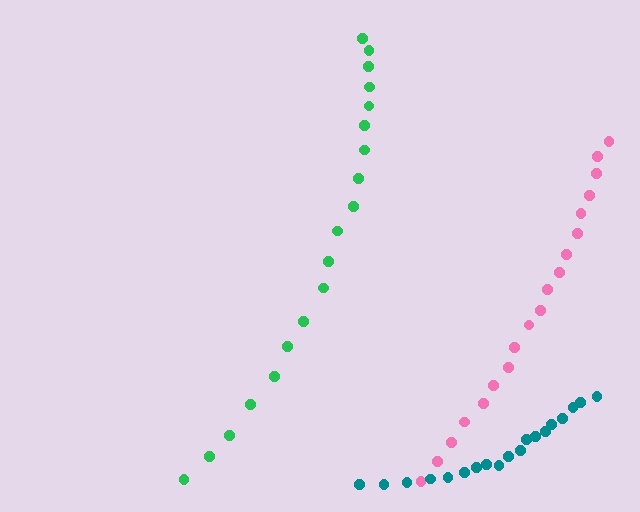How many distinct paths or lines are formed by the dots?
There are 3 distinct paths.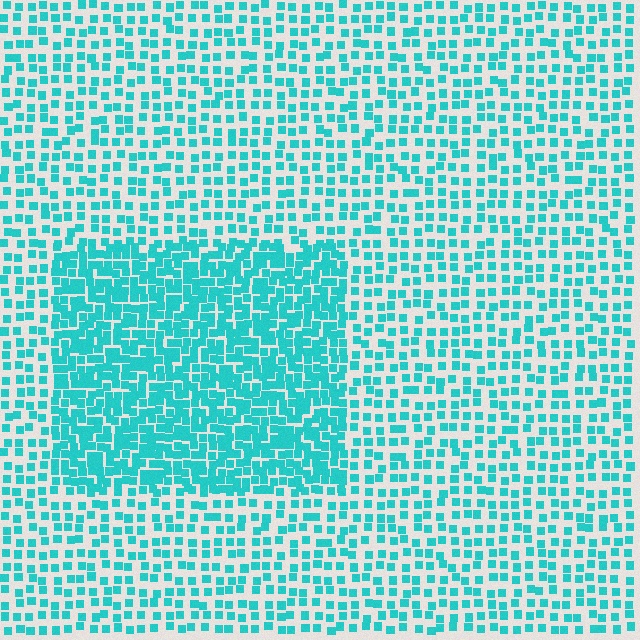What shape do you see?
I see a rectangle.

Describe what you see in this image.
The image contains small cyan elements arranged at two different densities. A rectangle-shaped region is visible where the elements are more densely packed than the surrounding area.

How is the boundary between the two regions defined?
The boundary is defined by a change in element density (approximately 2.1x ratio). All elements are the same color, size, and shape.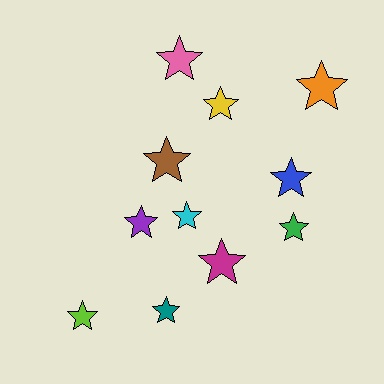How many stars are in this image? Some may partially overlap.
There are 11 stars.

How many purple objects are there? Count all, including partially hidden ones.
There is 1 purple object.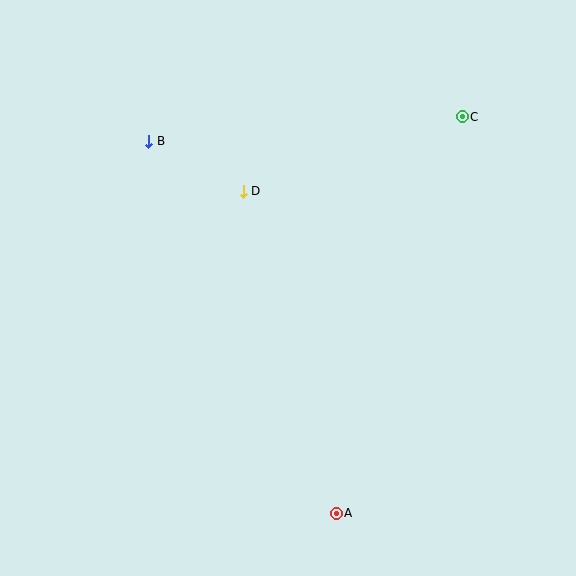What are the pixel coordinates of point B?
Point B is at (149, 141).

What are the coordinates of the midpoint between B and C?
The midpoint between B and C is at (306, 129).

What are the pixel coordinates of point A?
Point A is at (336, 513).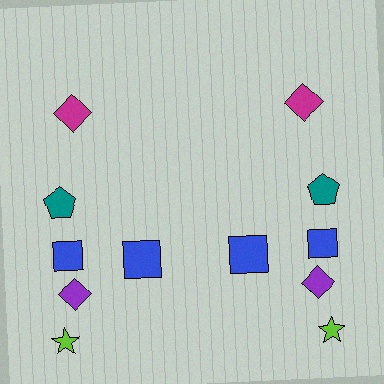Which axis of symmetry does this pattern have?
The pattern has a vertical axis of symmetry running through the center of the image.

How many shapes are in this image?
There are 12 shapes in this image.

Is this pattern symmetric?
Yes, this pattern has bilateral (reflection) symmetry.